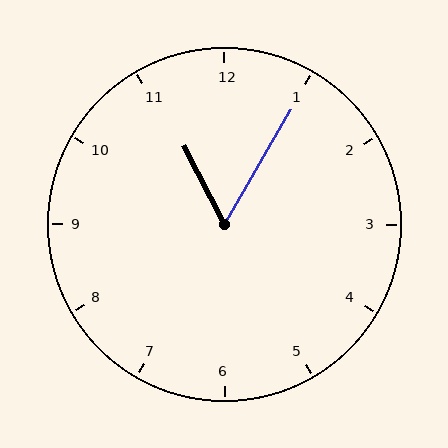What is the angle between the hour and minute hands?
Approximately 58 degrees.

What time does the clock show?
11:05.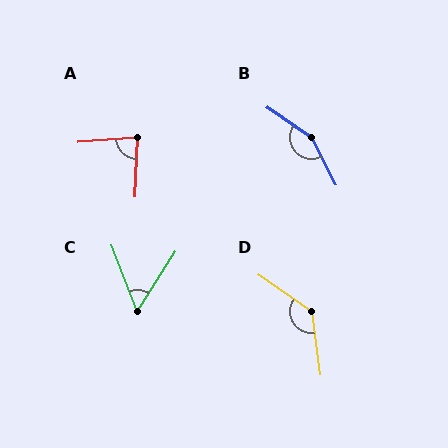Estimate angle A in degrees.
Approximately 84 degrees.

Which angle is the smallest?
C, at approximately 53 degrees.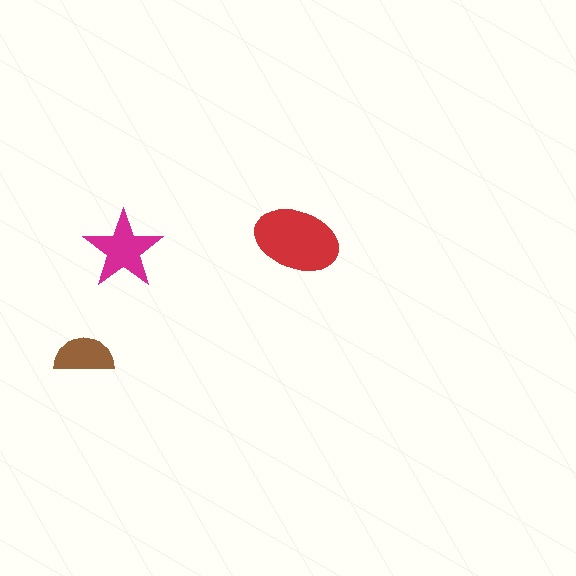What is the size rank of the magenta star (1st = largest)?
2nd.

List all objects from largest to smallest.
The red ellipse, the magenta star, the brown semicircle.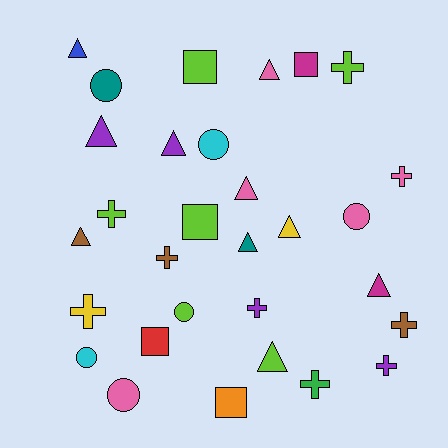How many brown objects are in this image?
There are 3 brown objects.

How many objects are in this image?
There are 30 objects.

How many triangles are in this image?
There are 10 triangles.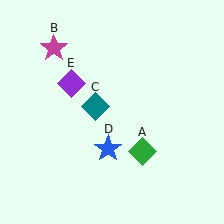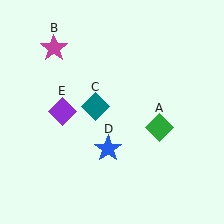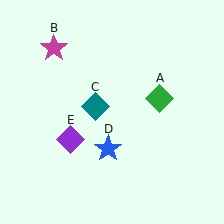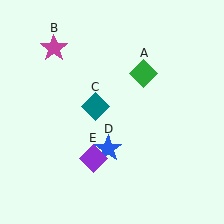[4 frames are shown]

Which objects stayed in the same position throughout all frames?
Magenta star (object B) and teal diamond (object C) and blue star (object D) remained stationary.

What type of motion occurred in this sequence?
The green diamond (object A), purple diamond (object E) rotated counterclockwise around the center of the scene.